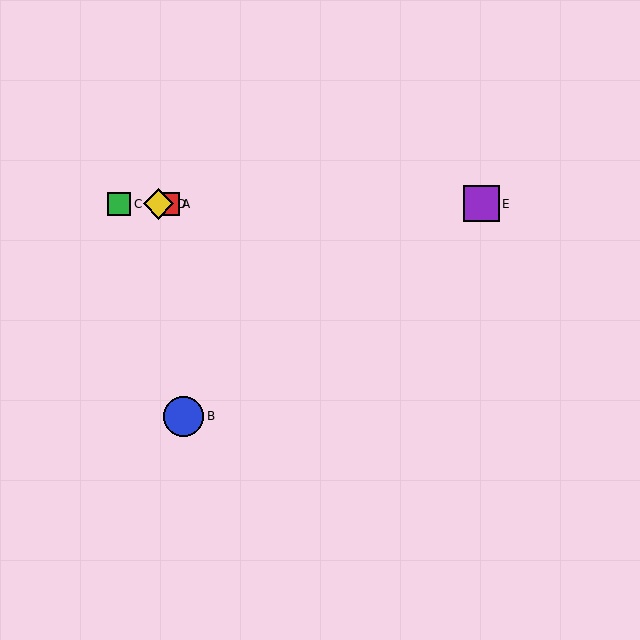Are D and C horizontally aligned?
Yes, both are at y≈204.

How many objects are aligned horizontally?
4 objects (A, C, D, E) are aligned horizontally.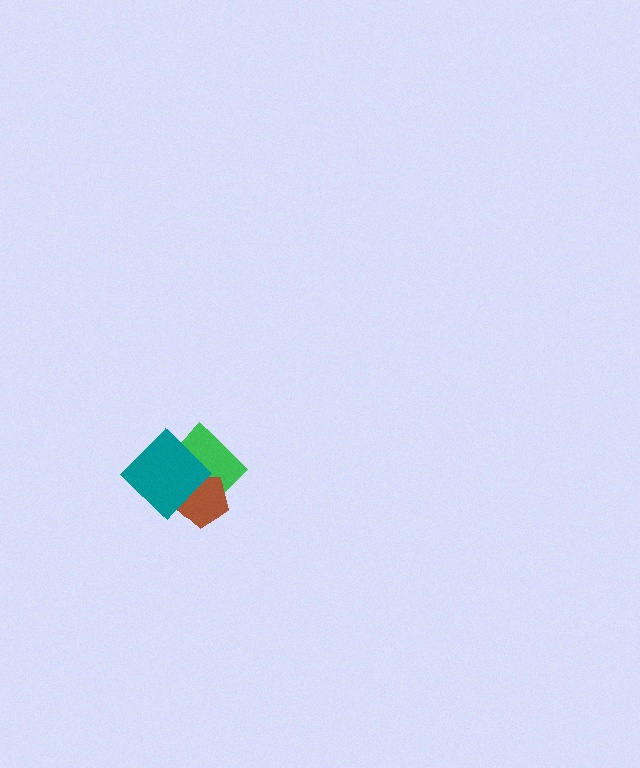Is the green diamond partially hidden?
Yes, it is partially covered by another shape.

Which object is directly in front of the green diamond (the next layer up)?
The brown pentagon is directly in front of the green diamond.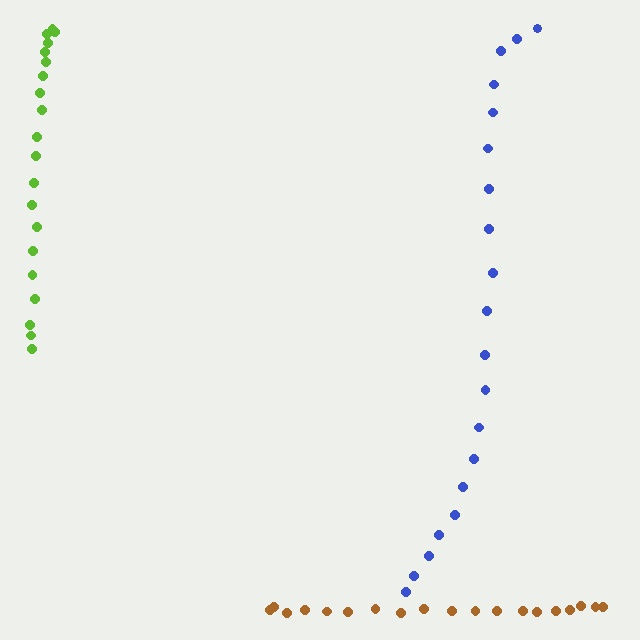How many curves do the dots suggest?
There are 3 distinct paths.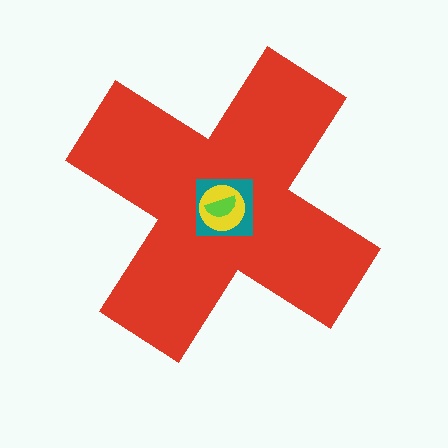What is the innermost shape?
The lime semicircle.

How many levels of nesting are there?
4.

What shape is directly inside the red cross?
The teal square.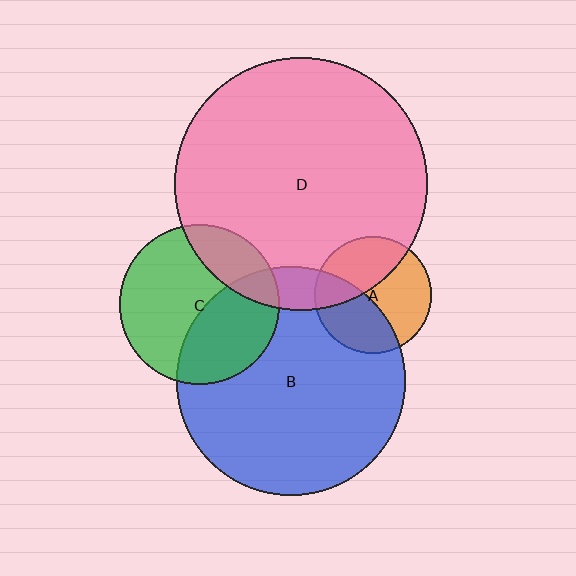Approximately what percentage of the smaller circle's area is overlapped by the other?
Approximately 40%.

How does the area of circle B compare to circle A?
Approximately 3.9 times.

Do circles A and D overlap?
Yes.